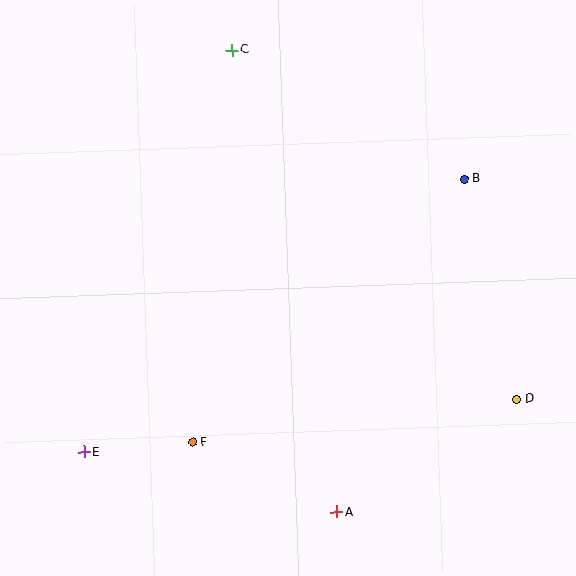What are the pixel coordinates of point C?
Point C is at (232, 50).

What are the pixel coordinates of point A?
Point A is at (337, 512).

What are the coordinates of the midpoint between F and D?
The midpoint between F and D is at (355, 421).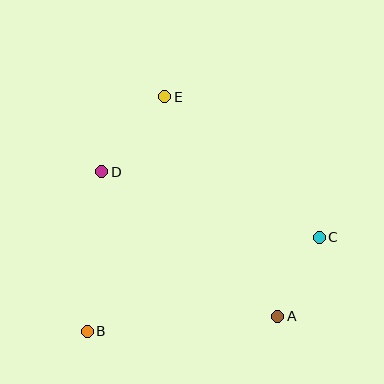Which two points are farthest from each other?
Points B and C are farthest from each other.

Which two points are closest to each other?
Points A and C are closest to each other.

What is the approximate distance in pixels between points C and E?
The distance between C and E is approximately 209 pixels.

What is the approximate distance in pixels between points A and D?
The distance between A and D is approximately 227 pixels.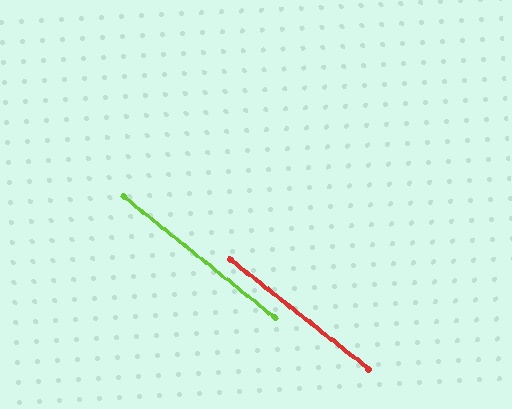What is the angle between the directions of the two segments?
Approximately 0 degrees.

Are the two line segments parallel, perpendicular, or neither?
Parallel — their directions differ by only 0.2°.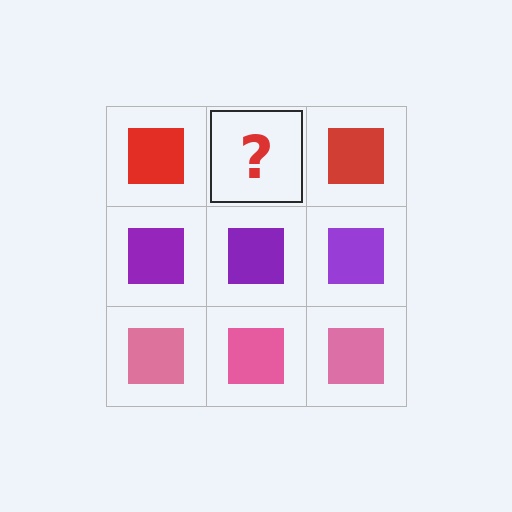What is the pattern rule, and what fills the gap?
The rule is that each row has a consistent color. The gap should be filled with a red square.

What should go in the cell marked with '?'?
The missing cell should contain a red square.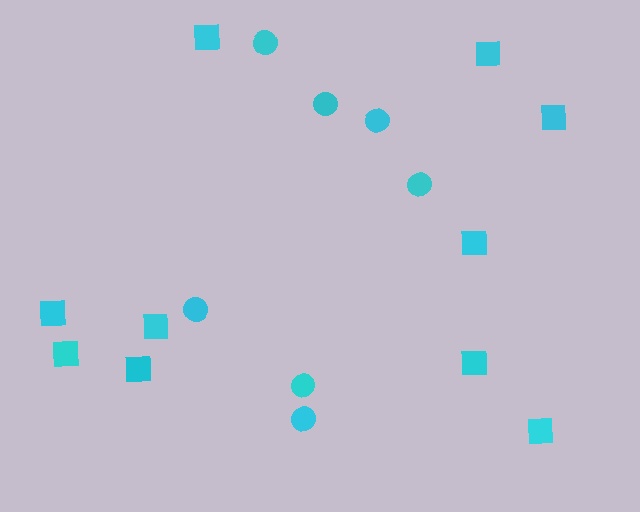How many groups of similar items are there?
There are 2 groups: one group of circles (7) and one group of squares (10).